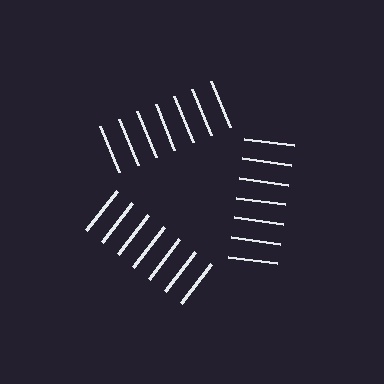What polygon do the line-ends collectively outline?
An illusory triangle — the line segments terminate on its edges but no continuous stroke is drawn.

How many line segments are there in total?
21 — 7 along each of the 3 edges.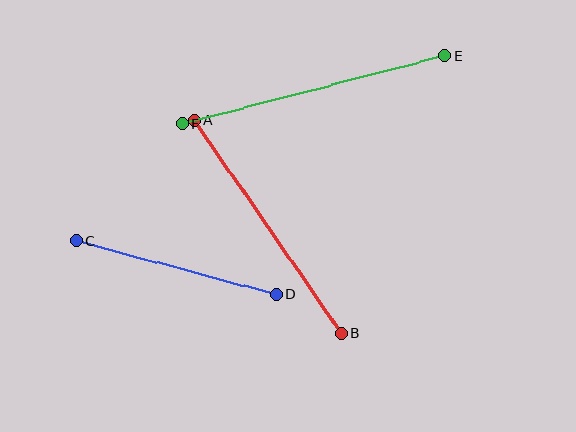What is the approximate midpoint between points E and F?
The midpoint is at approximately (314, 90) pixels.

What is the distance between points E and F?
The distance is approximately 271 pixels.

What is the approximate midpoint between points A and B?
The midpoint is at approximately (268, 227) pixels.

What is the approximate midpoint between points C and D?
The midpoint is at approximately (176, 268) pixels.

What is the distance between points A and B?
The distance is approximately 259 pixels.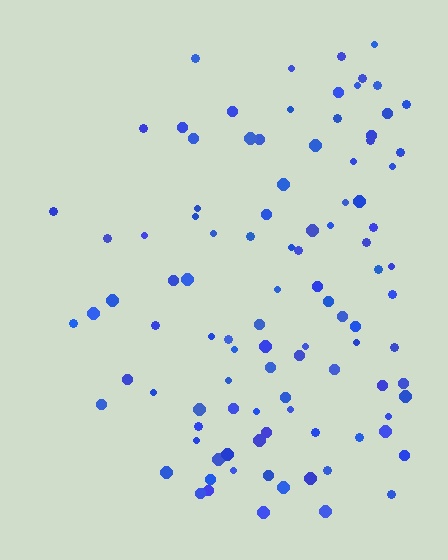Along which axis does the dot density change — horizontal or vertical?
Horizontal.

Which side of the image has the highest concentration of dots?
The right.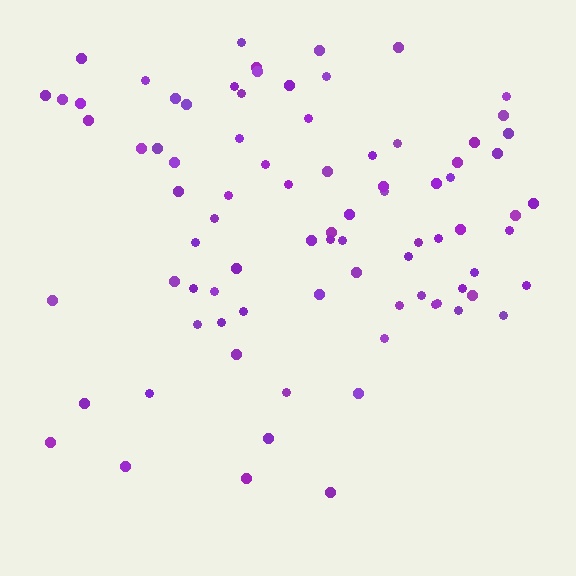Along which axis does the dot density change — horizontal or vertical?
Vertical.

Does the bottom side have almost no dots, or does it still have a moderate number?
Still a moderate number, just noticeably fewer than the top.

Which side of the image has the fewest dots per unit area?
The bottom.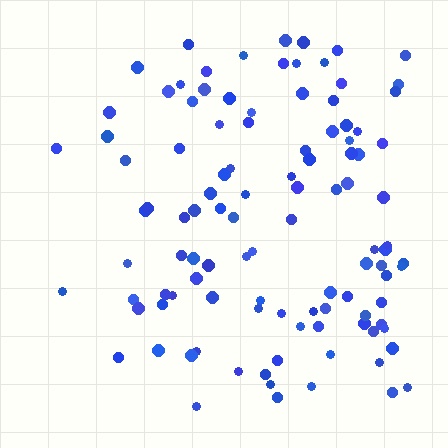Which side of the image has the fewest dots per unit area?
The left.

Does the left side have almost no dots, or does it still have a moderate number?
Still a moderate number, just noticeably fewer than the right.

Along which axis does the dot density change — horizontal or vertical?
Horizontal.